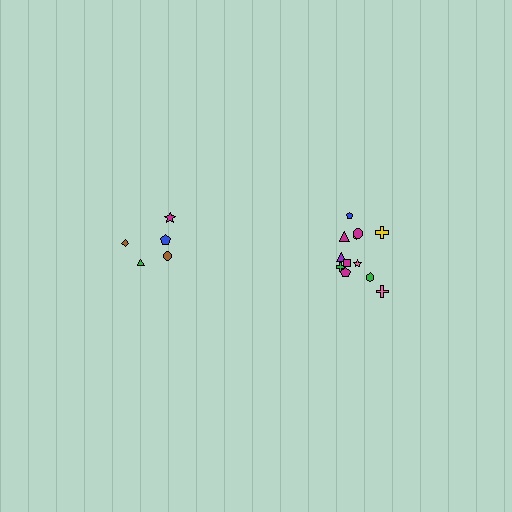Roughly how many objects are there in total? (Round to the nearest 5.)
Roughly 15 objects in total.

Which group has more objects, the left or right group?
The right group.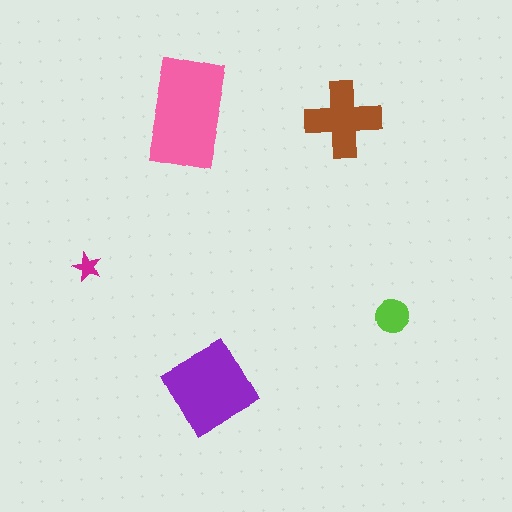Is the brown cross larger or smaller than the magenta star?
Larger.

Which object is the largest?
The pink rectangle.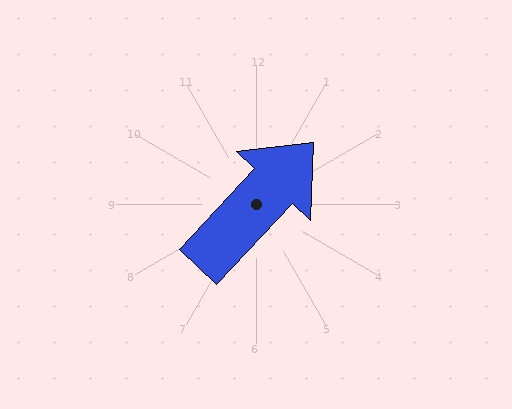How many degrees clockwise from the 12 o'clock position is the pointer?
Approximately 43 degrees.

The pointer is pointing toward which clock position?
Roughly 1 o'clock.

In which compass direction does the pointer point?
Northeast.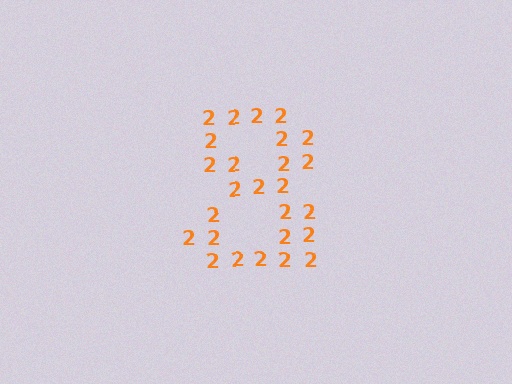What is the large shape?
The large shape is the digit 8.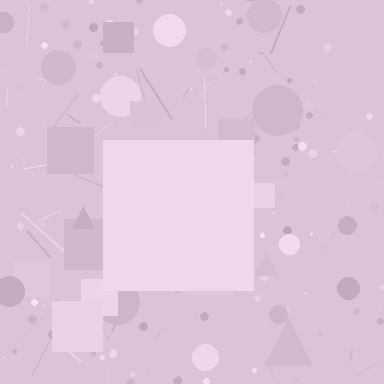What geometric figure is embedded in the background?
A square is embedded in the background.